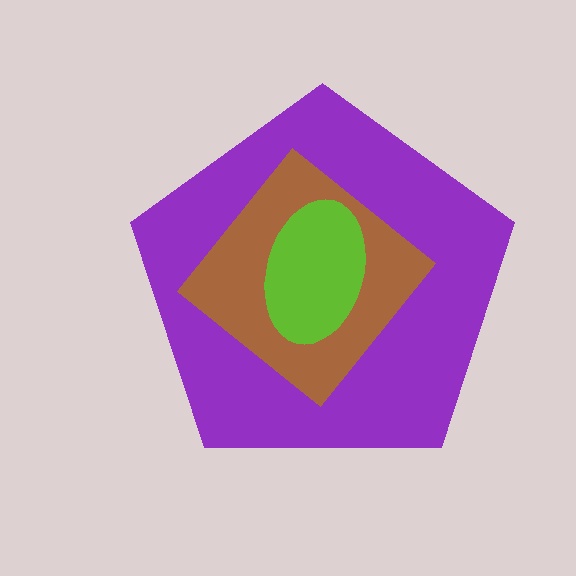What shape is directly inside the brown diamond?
The lime ellipse.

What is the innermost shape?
The lime ellipse.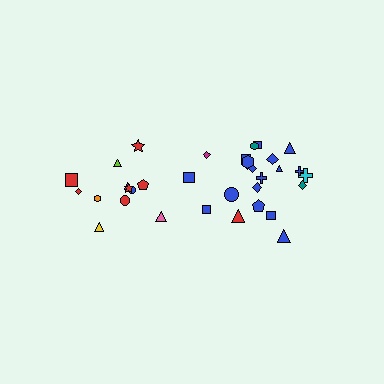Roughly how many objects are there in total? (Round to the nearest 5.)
Roughly 35 objects in total.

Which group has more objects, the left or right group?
The right group.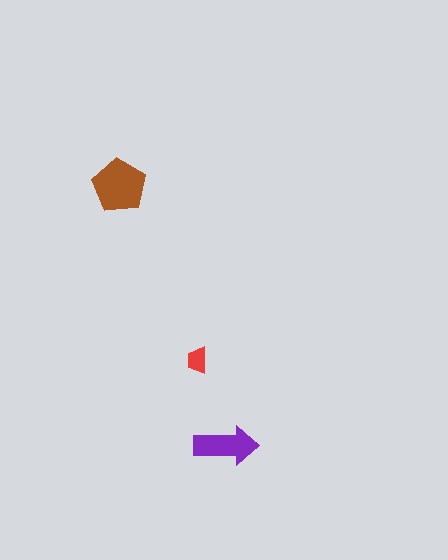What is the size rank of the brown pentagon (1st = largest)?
1st.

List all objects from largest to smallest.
The brown pentagon, the purple arrow, the red trapezoid.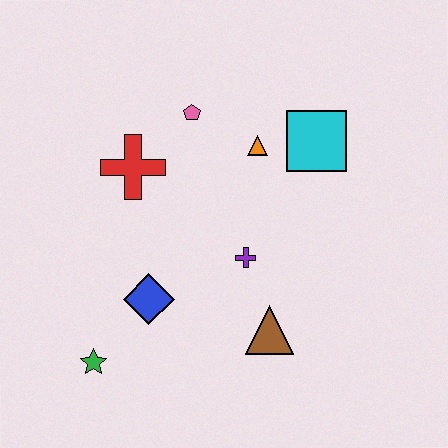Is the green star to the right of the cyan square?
No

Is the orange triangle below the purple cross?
No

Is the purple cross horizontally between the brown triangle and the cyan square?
No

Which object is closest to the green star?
The blue diamond is closest to the green star.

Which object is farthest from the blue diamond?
The cyan square is farthest from the blue diamond.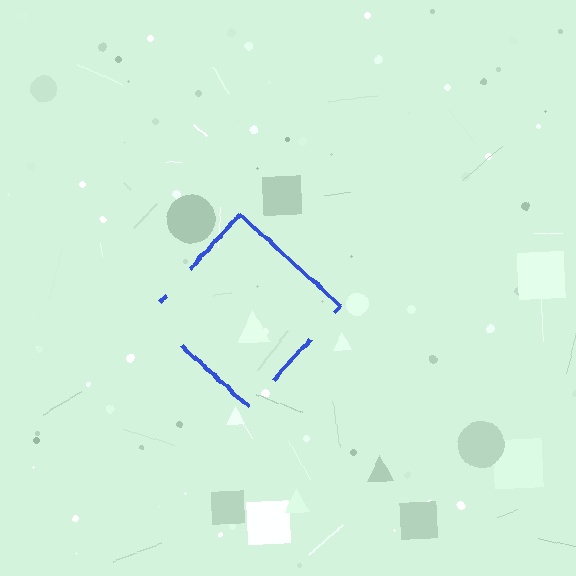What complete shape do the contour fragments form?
The contour fragments form a diamond.